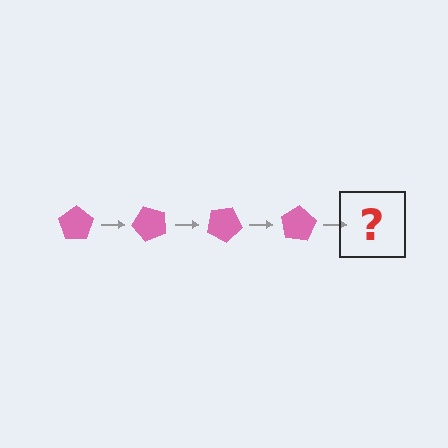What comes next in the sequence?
The next element should be a pink pentagon rotated 200 degrees.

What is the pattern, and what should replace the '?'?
The pattern is that the pentagon rotates 50 degrees each step. The '?' should be a pink pentagon rotated 200 degrees.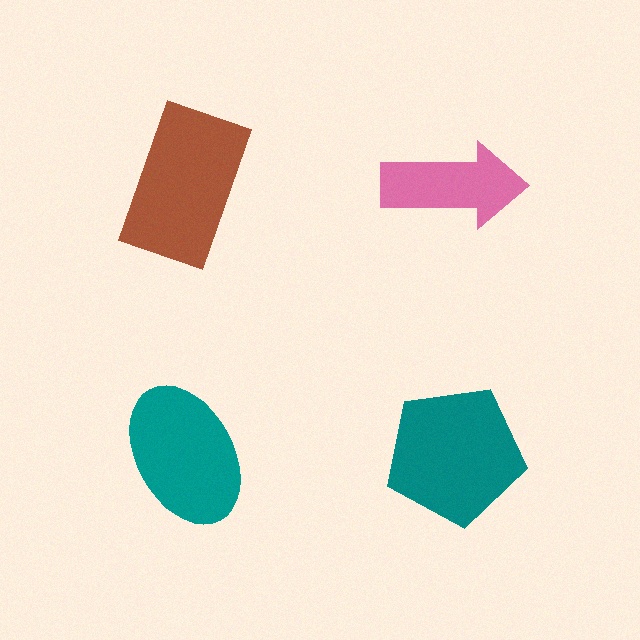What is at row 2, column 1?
A teal ellipse.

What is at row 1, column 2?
A pink arrow.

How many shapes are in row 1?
2 shapes.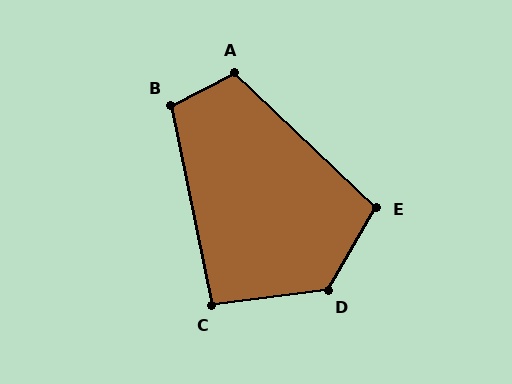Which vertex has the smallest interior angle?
C, at approximately 94 degrees.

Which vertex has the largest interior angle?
D, at approximately 128 degrees.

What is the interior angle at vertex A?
Approximately 109 degrees (obtuse).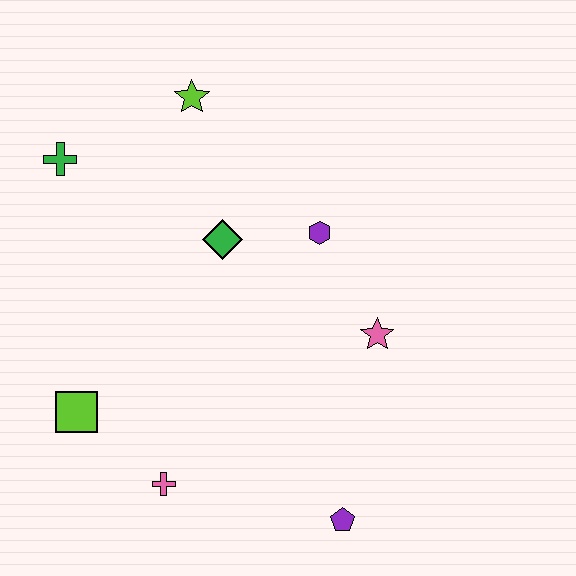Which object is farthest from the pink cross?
The lime star is farthest from the pink cross.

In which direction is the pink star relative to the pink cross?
The pink star is to the right of the pink cross.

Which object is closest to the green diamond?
The purple hexagon is closest to the green diamond.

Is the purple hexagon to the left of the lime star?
No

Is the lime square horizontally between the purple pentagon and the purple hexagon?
No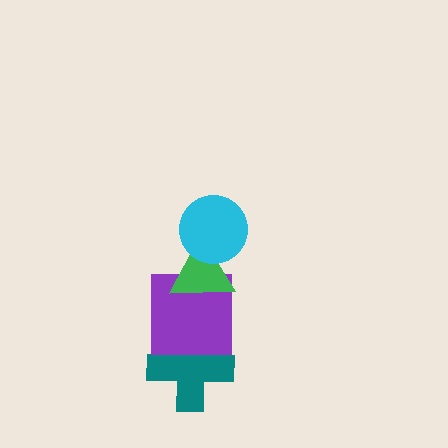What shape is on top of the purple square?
The green triangle is on top of the purple square.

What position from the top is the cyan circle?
The cyan circle is 1st from the top.